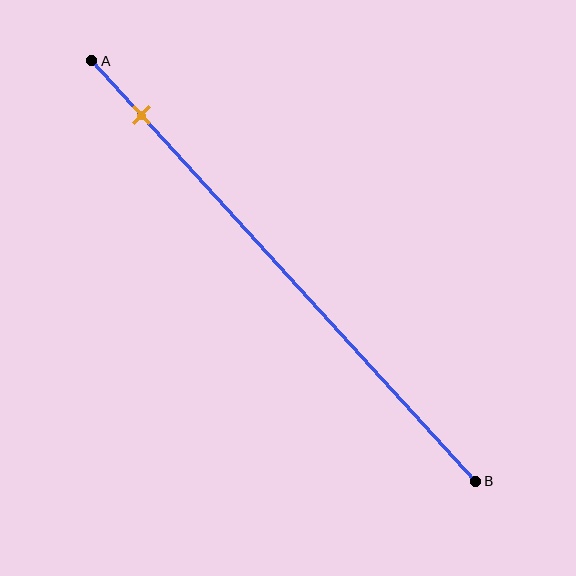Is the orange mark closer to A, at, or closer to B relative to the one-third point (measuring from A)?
The orange mark is closer to point A than the one-third point of segment AB.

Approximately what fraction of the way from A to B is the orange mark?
The orange mark is approximately 15% of the way from A to B.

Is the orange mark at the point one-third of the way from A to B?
No, the mark is at about 15% from A, not at the 33% one-third point.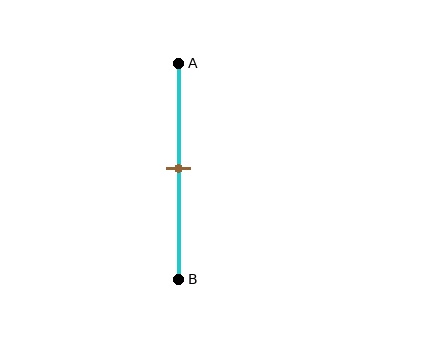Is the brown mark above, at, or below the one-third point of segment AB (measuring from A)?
The brown mark is below the one-third point of segment AB.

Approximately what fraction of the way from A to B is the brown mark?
The brown mark is approximately 50% of the way from A to B.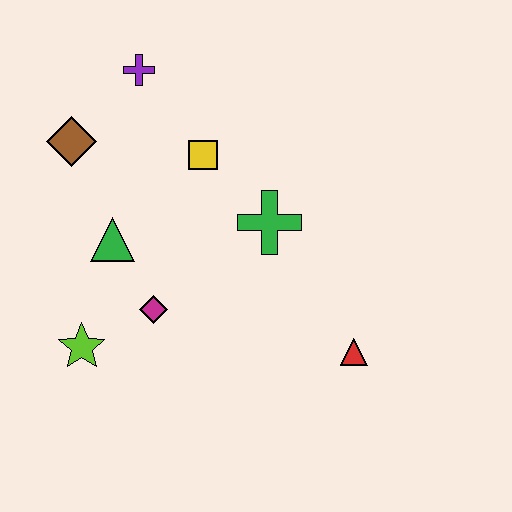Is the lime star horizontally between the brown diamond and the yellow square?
Yes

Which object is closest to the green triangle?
The magenta diamond is closest to the green triangle.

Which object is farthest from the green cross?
The lime star is farthest from the green cross.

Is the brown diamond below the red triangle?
No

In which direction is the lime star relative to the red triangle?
The lime star is to the left of the red triangle.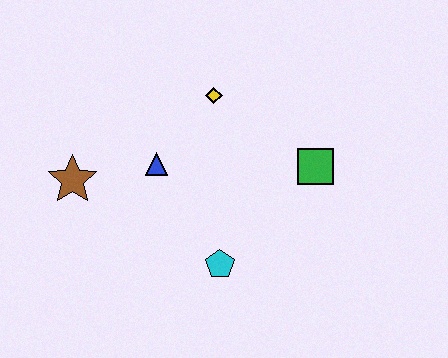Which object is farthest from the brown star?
The green square is farthest from the brown star.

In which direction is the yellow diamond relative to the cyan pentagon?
The yellow diamond is above the cyan pentagon.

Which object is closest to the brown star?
The blue triangle is closest to the brown star.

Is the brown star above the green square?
No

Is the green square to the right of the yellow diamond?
Yes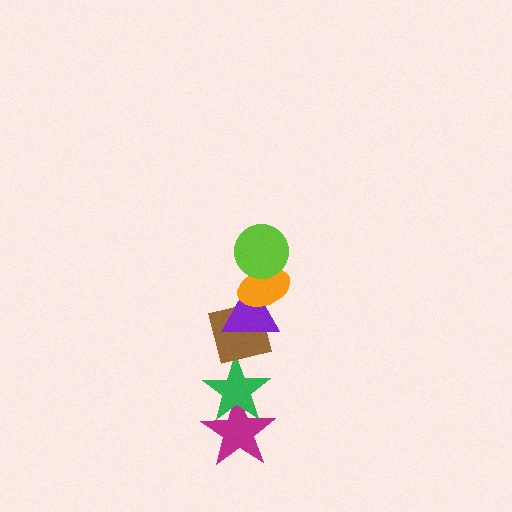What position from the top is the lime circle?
The lime circle is 1st from the top.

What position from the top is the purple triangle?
The purple triangle is 3rd from the top.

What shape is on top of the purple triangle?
The orange ellipse is on top of the purple triangle.